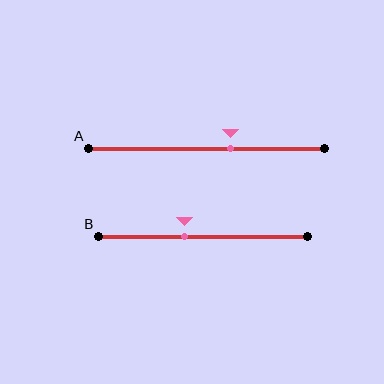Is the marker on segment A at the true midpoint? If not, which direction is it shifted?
No, the marker on segment A is shifted to the right by about 10% of the segment length.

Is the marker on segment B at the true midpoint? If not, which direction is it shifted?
No, the marker on segment B is shifted to the left by about 9% of the segment length.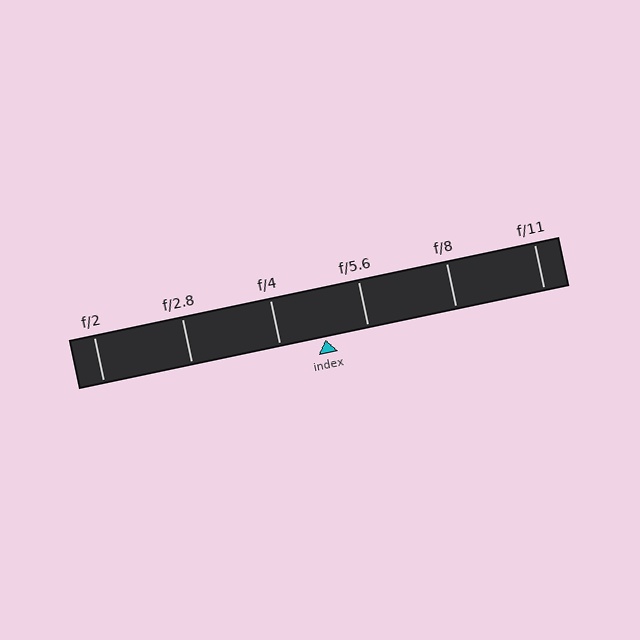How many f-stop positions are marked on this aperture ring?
There are 6 f-stop positions marked.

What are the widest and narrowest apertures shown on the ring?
The widest aperture shown is f/2 and the narrowest is f/11.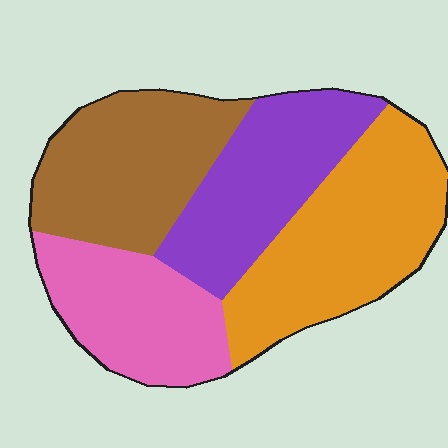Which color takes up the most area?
Orange, at roughly 30%.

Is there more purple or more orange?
Orange.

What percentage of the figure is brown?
Brown takes up about one quarter (1/4) of the figure.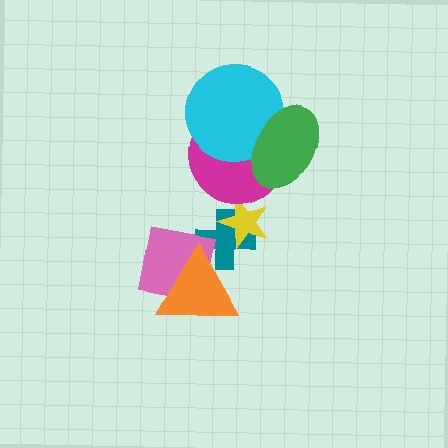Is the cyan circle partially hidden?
Yes, it is partially covered by another shape.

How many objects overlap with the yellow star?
2 objects overlap with the yellow star.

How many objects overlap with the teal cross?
3 objects overlap with the teal cross.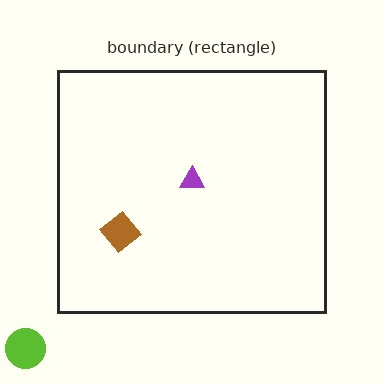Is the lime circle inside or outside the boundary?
Outside.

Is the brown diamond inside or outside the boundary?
Inside.